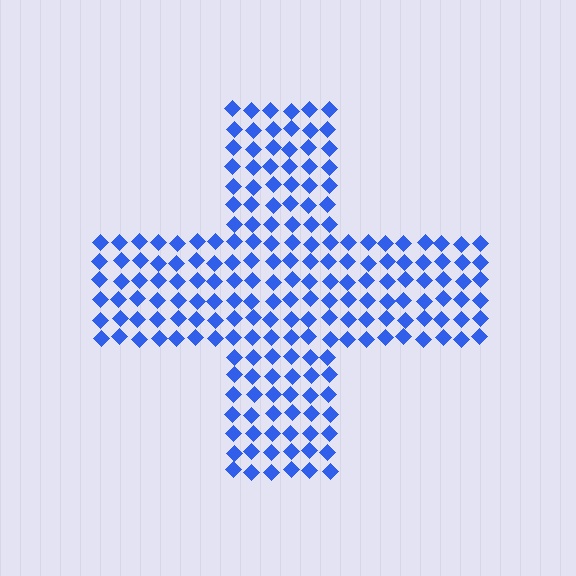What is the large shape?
The large shape is a cross.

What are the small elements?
The small elements are diamonds.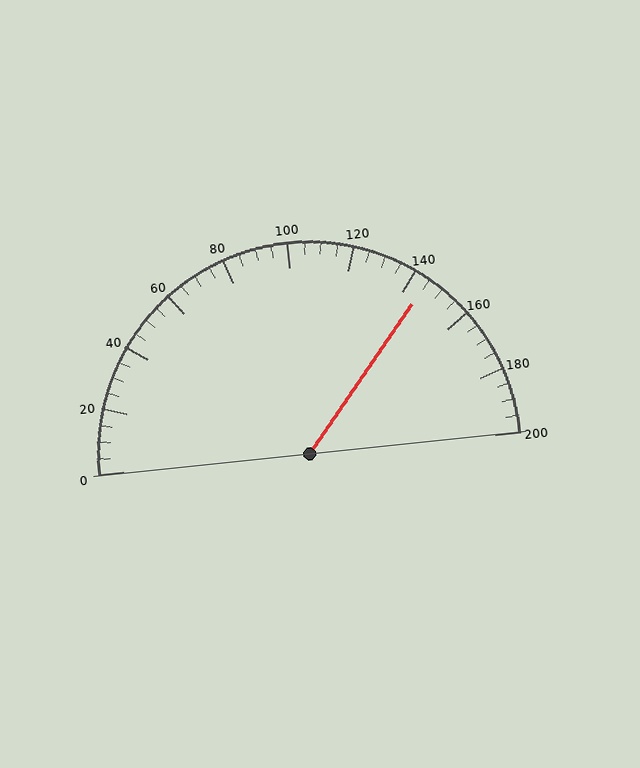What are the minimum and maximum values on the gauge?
The gauge ranges from 0 to 200.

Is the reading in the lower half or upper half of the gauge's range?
The reading is in the upper half of the range (0 to 200).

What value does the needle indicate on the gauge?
The needle indicates approximately 145.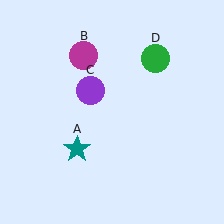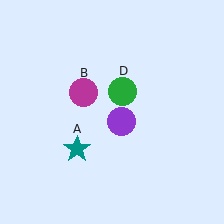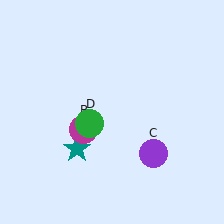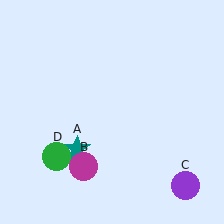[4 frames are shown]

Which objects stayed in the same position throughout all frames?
Teal star (object A) remained stationary.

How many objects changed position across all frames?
3 objects changed position: magenta circle (object B), purple circle (object C), green circle (object D).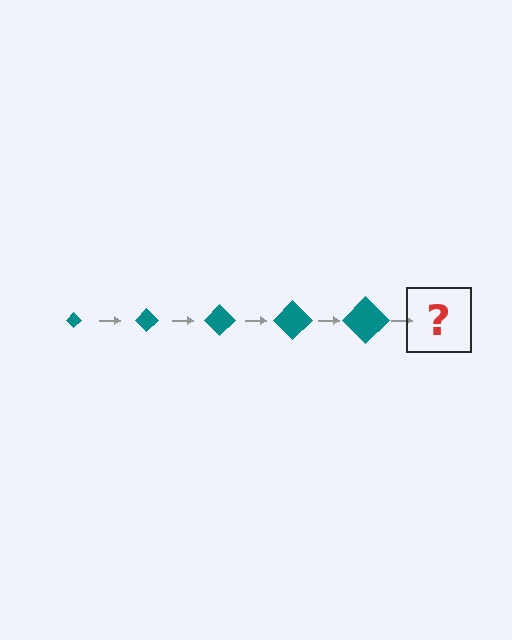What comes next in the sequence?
The next element should be a teal diamond, larger than the previous one.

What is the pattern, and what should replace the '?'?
The pattern is that the diamond gets progressively larger each step. The '?' should be a teal diamond, larger than the previous one.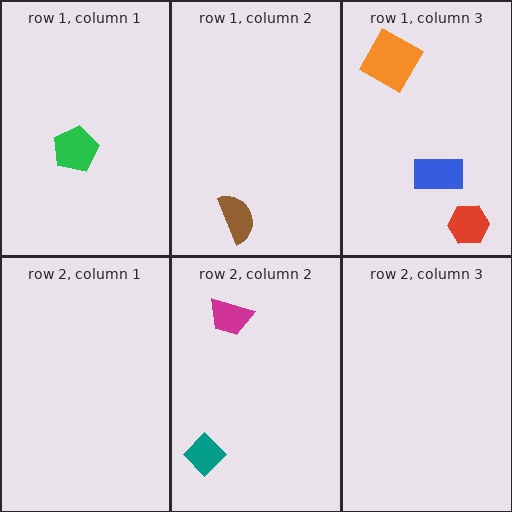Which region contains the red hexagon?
The row 1, column 3 region.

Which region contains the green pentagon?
The row 1, column 1 region.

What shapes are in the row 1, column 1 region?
The green pentagon.